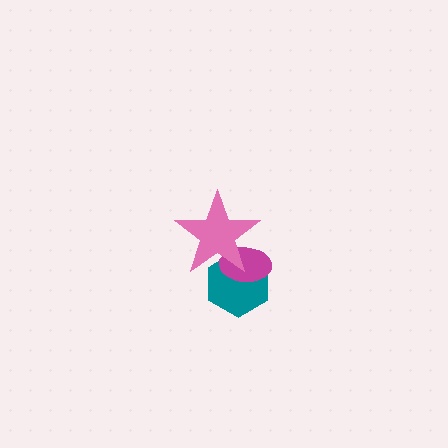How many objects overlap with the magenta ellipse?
2 objects overlap with the magenta ellipse.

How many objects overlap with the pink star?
2 objects overlap with the pink star.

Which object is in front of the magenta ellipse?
The pink star is in front of the magenta ellipse.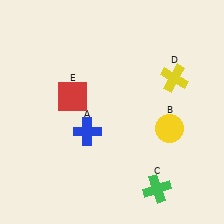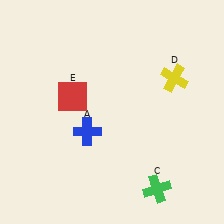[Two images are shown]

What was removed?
The yellow circle (B) was removed in Image 2.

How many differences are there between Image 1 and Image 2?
There is 1 difference between the two images.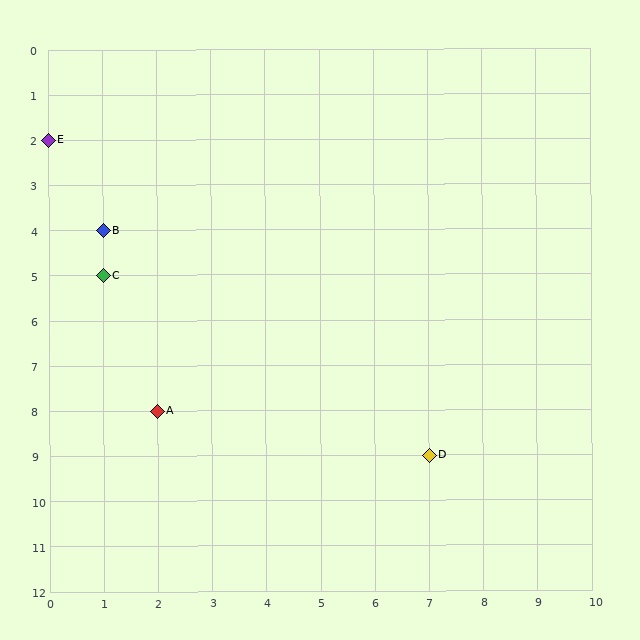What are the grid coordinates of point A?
Point A is at grid coordinates (2, 8).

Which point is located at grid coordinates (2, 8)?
Point A is at (2, 8).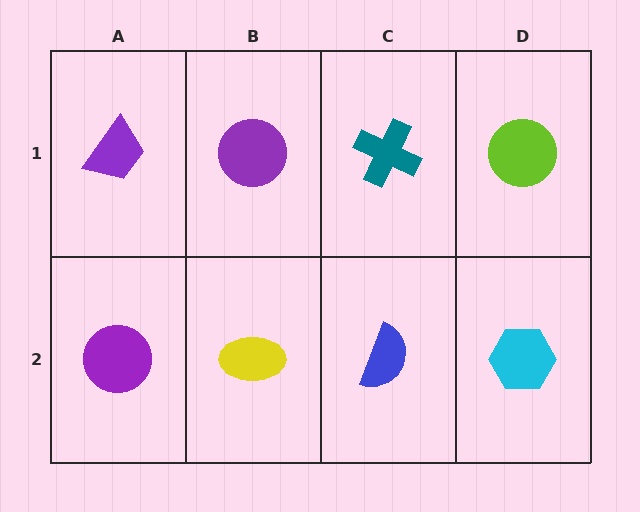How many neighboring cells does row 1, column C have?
3.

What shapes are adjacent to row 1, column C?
A blue semicircle (row 2, column C), a purple circle (row 1, column B), a lime circle (row 1, column D).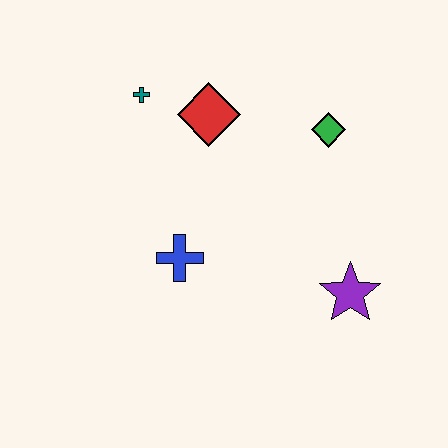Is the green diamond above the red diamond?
No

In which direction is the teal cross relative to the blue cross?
The teal cross is above the blue cross.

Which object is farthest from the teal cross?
The purple star is farthest from the teal cross.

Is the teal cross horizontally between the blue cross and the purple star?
No